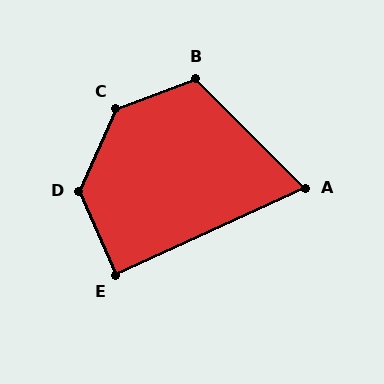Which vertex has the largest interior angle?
C, at approximately 134 degrees.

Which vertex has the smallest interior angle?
A, at approximately 70 degrees.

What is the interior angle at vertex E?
Approximately 89 degrees (approximately right).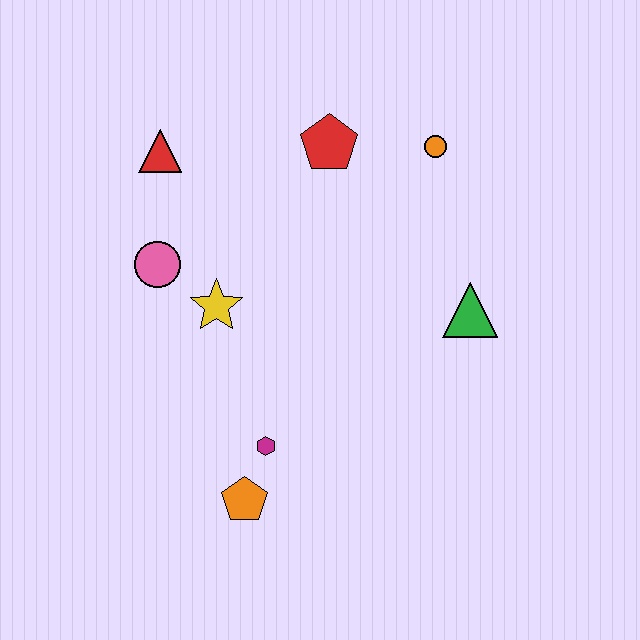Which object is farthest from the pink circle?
The green triangle is farthest from the pink circle.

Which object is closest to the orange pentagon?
The magenta hexagon is closest to the orange pentagon.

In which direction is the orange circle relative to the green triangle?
The orange circle is above the green triangle.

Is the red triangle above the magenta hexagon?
Yes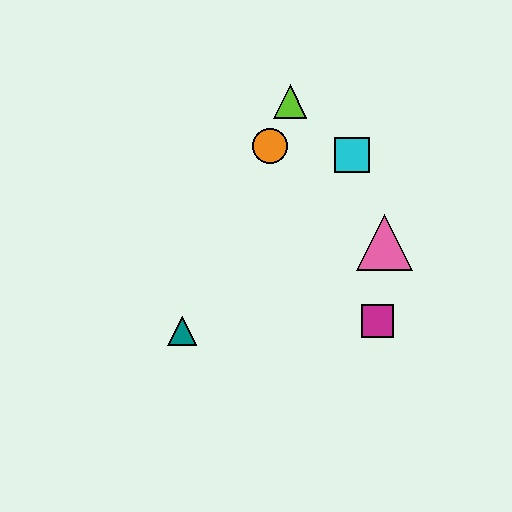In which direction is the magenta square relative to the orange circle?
The magenta square is below the orange circle.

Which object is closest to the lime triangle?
The orange circle is closest to the lime triangle.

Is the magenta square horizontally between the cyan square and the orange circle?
No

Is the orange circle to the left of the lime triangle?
Yes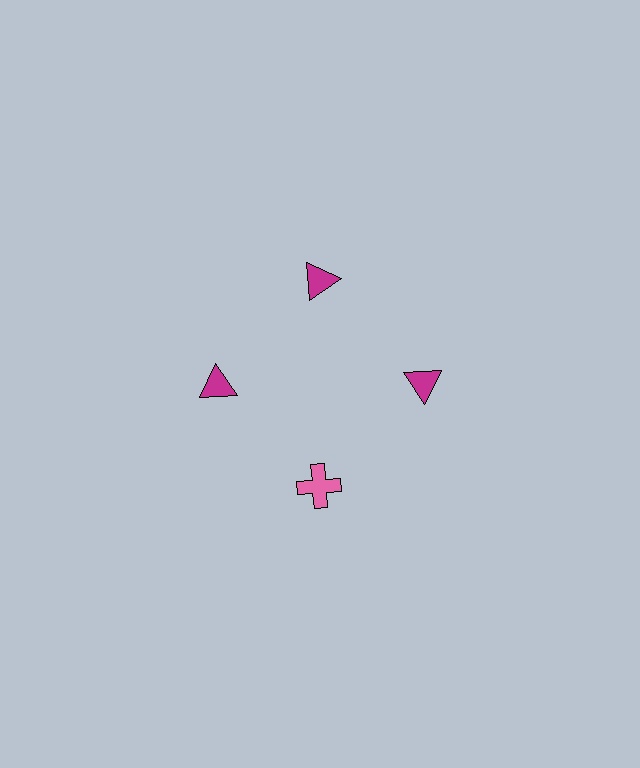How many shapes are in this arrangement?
There are 4 shapes arranged in a ring pattern.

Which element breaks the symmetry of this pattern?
The pink cross at roughly the 6 o'clock position breaks the symmetry. All other shapes are magenta triangles.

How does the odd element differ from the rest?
It differs in both color (pink instead of magenta) and shape (cross instead of triangle).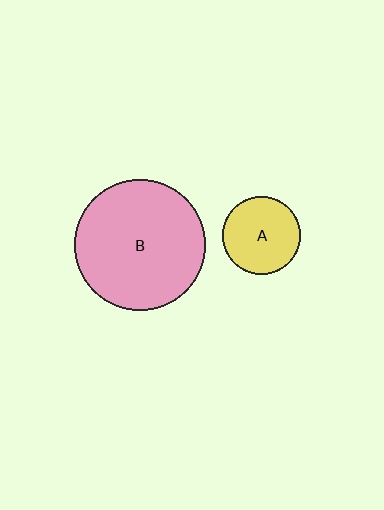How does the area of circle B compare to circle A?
Approximately 2.8 times.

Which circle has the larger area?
Circle B (pink).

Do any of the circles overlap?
No, none of the circles overlap.